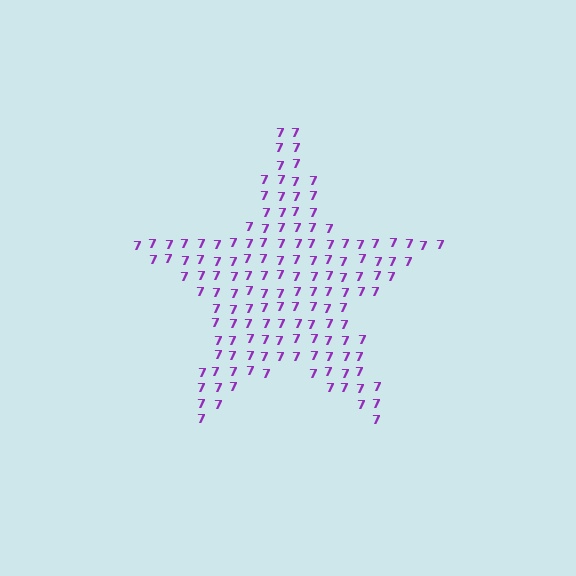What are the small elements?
The small elements are digit 7's.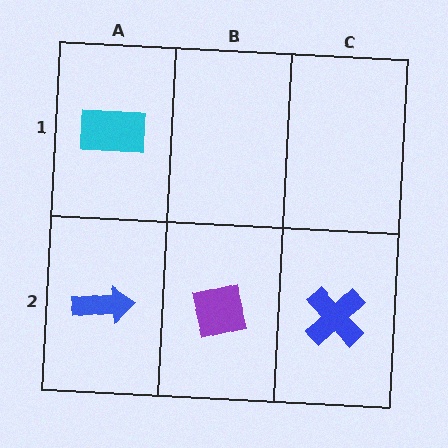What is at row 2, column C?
A blue cross.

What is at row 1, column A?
A cyan rectangle.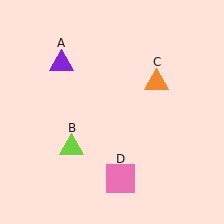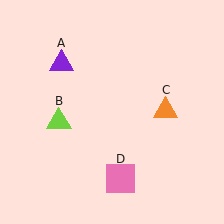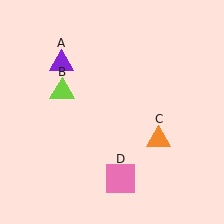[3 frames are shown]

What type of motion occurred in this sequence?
The lime triangle (object B), orange triangle (object C) rotated clockwise around the center of the scene.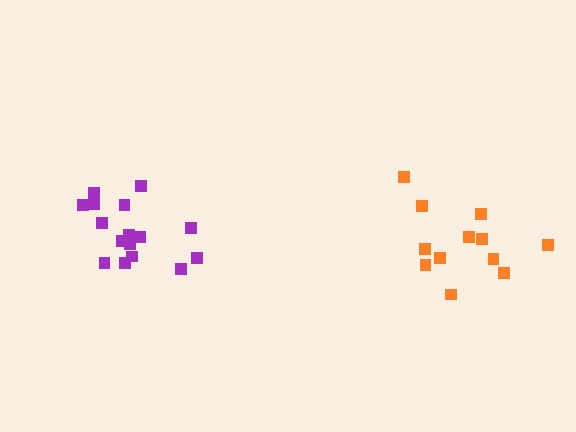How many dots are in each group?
Group 1: 12 dots, Group 2: 16 dots (28 total).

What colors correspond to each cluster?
The clusters are colored: orange, purple.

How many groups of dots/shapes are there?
There are 2 groups.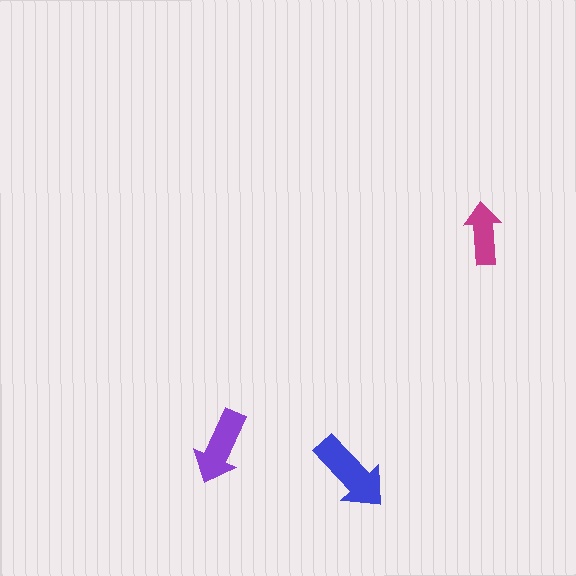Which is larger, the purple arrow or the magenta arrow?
The purple one.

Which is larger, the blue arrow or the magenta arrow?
The blue one.